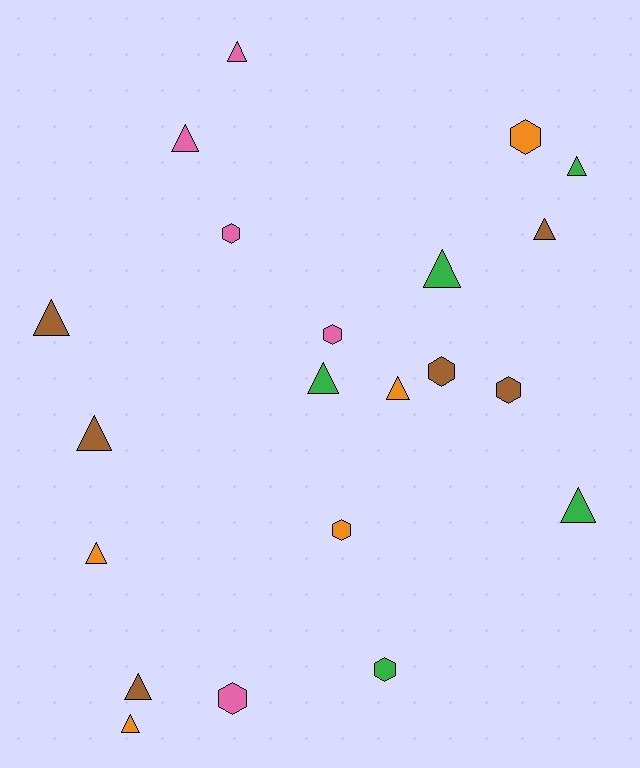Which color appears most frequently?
Brown, with 6 objects.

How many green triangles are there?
There are 4 green triangles.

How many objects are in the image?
There are 21 objects.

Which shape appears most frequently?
Triangle, with 13 objects.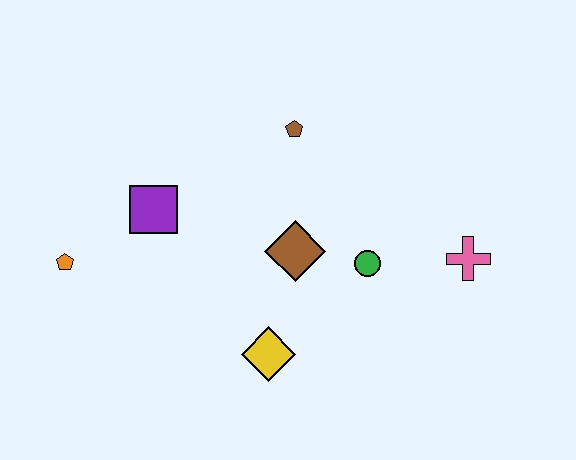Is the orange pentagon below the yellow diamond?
No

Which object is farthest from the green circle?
The orange pentagon is farthest from the green circle.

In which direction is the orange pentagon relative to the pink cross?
The orange pentagon is to the left of the pink cross.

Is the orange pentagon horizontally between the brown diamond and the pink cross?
No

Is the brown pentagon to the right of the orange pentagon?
Yes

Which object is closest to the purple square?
The orange pentagon is closest to the purple square.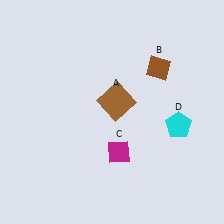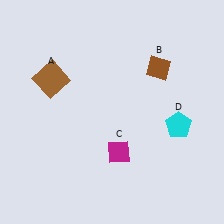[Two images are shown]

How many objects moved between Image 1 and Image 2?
1 object moved between the two images.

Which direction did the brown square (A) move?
The brown square (A) moved left.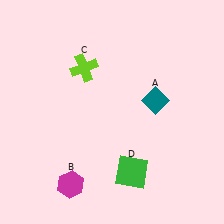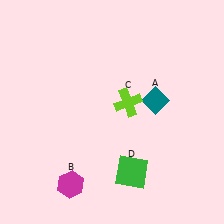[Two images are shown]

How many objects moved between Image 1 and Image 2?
1 object moved between the two images.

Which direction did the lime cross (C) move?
The lime cross (C) moved right.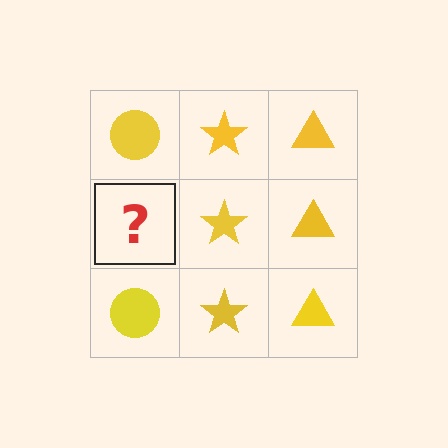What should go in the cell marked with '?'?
The missing cell should contain a yellow circle.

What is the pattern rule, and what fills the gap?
The rule is that each column has a consistent shape. The gap should be filled with a yellow circle.